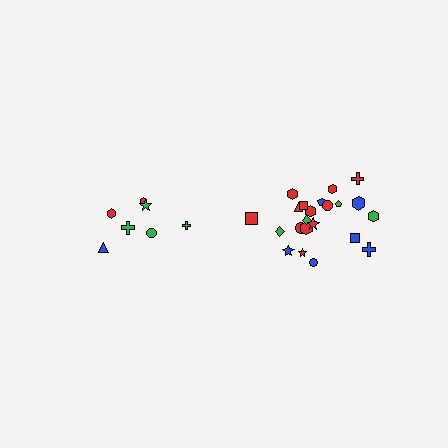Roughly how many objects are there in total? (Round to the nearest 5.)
Roughly 30 objects in total.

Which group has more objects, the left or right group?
The right group.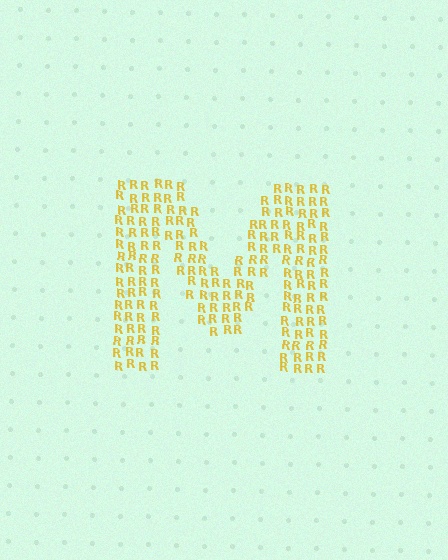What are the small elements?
The small elements are letter R's.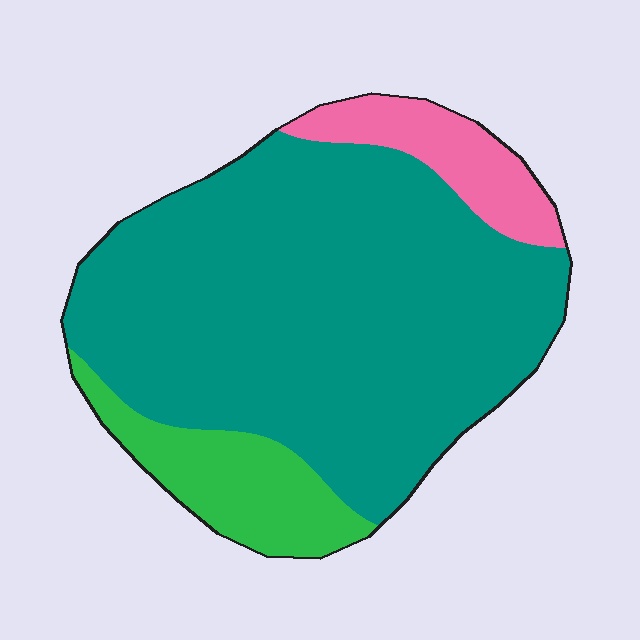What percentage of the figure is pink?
Pink covers roughly 10% of the figure.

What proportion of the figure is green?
Green covers 14% of the figure.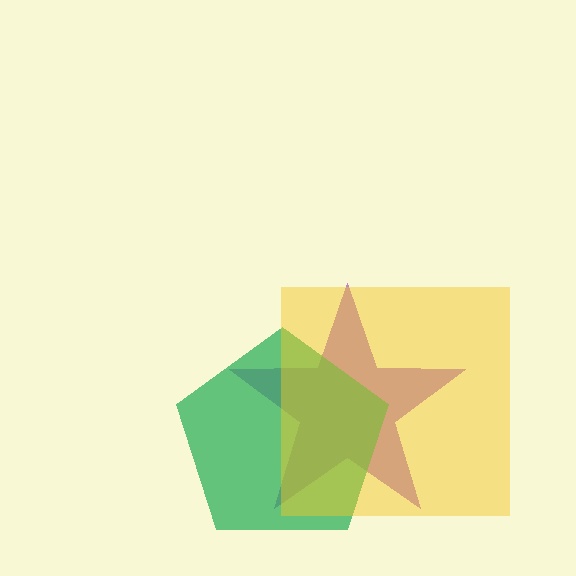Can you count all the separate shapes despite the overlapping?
Yes, there are 3 separate shapes.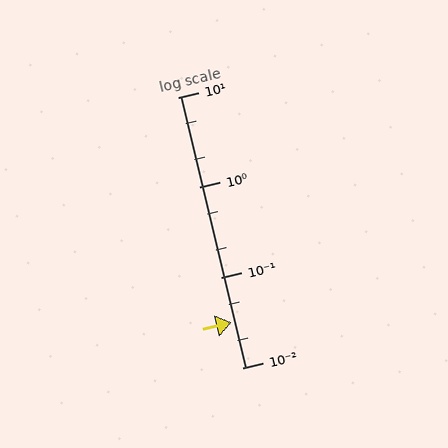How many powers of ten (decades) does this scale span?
The scale spans 3 decades, from 0.01 to 10.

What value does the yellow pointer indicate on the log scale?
The pointer indicates approximately 0.032.